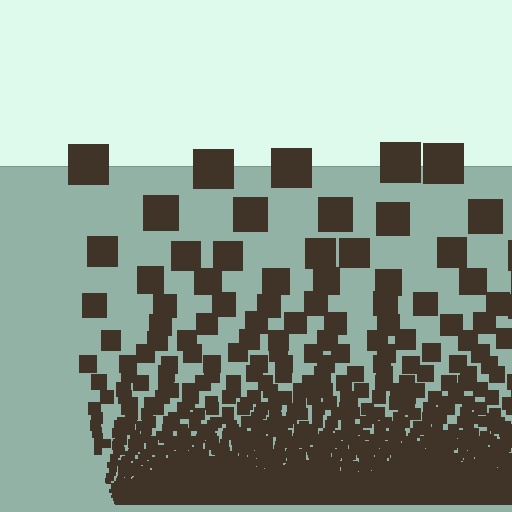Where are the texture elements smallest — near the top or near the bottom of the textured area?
Near the bottom.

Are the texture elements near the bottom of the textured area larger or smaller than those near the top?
Smaller. The gradient is inverted — elements near the bottom are smaller and denser.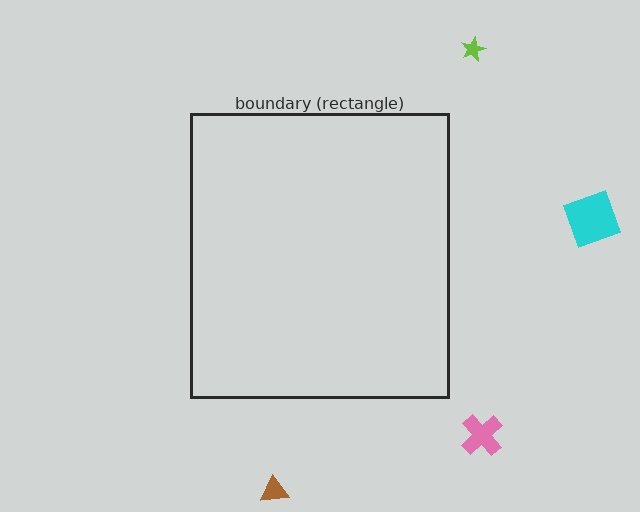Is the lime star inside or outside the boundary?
Outside.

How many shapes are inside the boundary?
0 inside, 4 outside.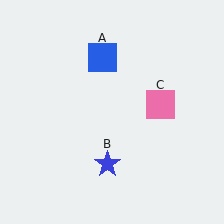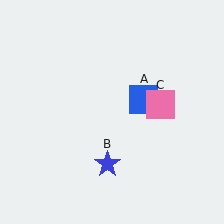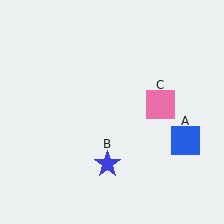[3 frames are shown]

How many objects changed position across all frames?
1 object changed position: blue square (object A).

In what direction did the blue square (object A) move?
The blue square (object A) moved down and to the right.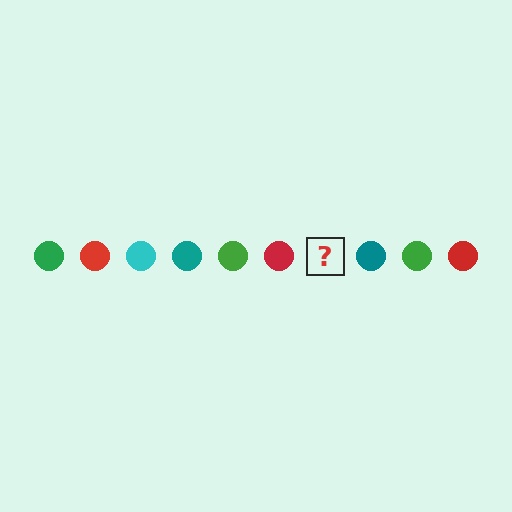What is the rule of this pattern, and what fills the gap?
The rule is that the pattern cycles through green, red, cyan, teal circles. The gap should be filled with a cyan circle.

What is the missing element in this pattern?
The missing element is a cyan circle.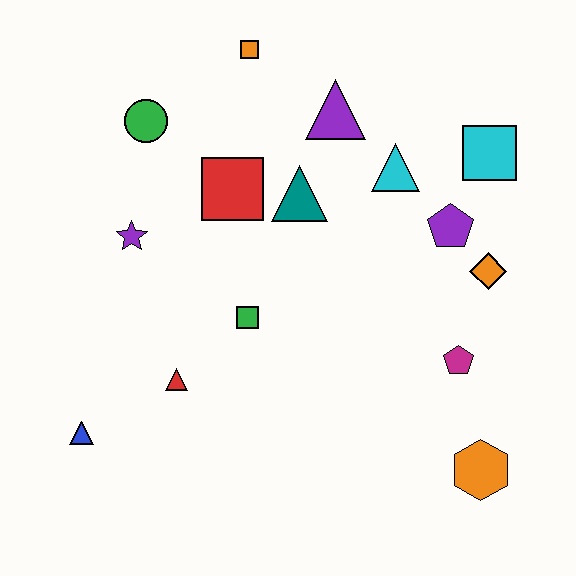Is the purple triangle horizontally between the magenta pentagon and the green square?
Yes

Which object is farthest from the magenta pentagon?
The green circle is farthest from the magenta pentagon.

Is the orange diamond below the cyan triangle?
Yes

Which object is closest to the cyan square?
The purple pentagon is closest to the cyan square.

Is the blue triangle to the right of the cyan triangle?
No